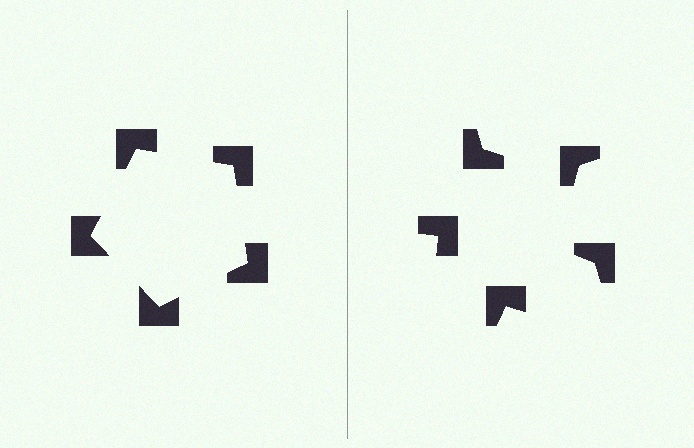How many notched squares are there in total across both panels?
10 — 5 on each side.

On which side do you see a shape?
An illusory pentagon appears on the left side. On the right side the wedge cuts are rotated, so no coherent shape forms.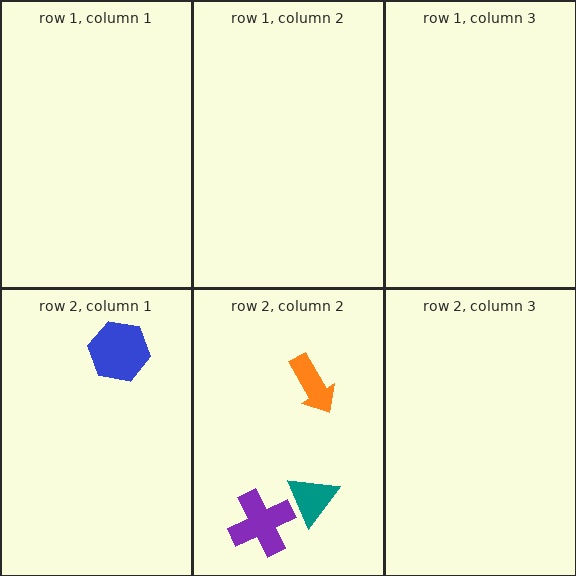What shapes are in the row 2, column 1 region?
The blue hexagon.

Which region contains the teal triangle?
The row 2, column 2 region.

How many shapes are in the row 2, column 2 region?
3.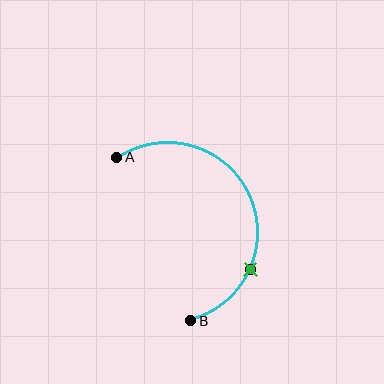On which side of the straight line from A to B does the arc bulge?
The arc bulges to the right of the straight line connecting A and B.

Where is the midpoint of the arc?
The arc midpoint is the point on the curve farthest from the straight line joining A and B. It sits to the right of that line.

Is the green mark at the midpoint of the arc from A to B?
No. The green mark lies on the arc but is closer to endpoint B. The arc midpoint would be at the point on the curve equidistant along the arc from both A and B.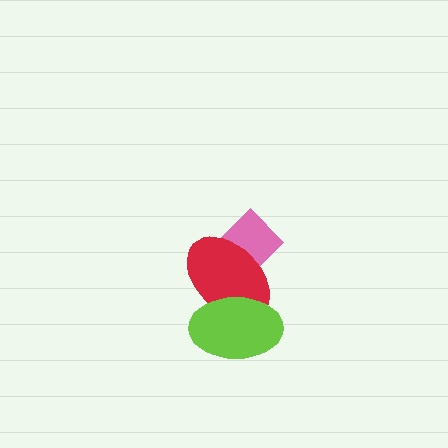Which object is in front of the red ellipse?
The lime ellipse is in front of the red ellipse.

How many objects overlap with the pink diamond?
1 object overlaps with the pink diamond.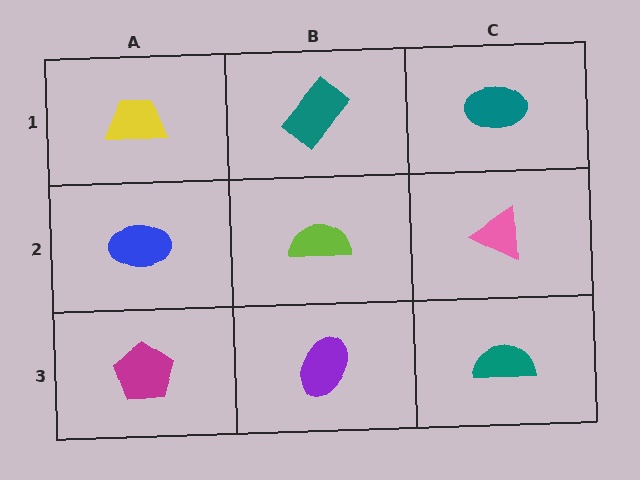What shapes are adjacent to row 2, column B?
A teal rectangle (row 1, column B), a purple ellipse (row 3, column B), a blue ellipse (row 2, column A), a pink triangle (row 2, column C).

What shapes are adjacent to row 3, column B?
A lime semicircle (row 2, column B), a magenta pentagon (row 3, column A), a teal semicircle (row 3, column C).